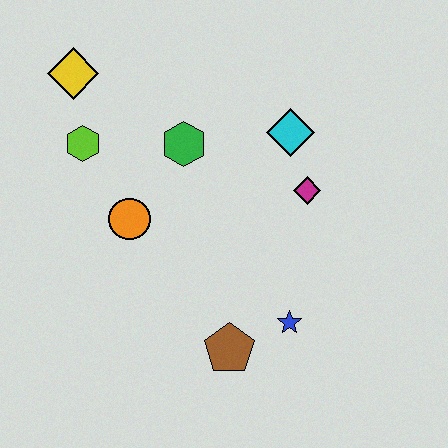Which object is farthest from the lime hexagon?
The blue star is farthest from the lime hexagon.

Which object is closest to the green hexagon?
The orange circle is closest to the green hexagon.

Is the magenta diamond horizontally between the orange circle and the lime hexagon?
No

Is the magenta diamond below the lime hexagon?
Yes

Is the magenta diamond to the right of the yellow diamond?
Yes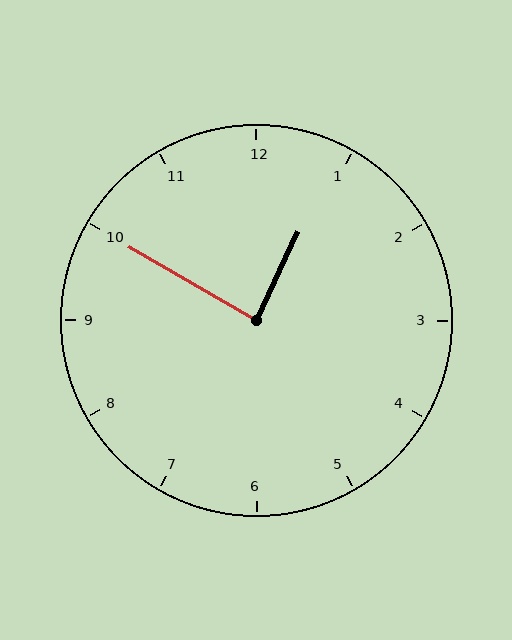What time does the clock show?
12:50.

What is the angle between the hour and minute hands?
Approximately 85 degrees.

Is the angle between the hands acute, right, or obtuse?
It is right.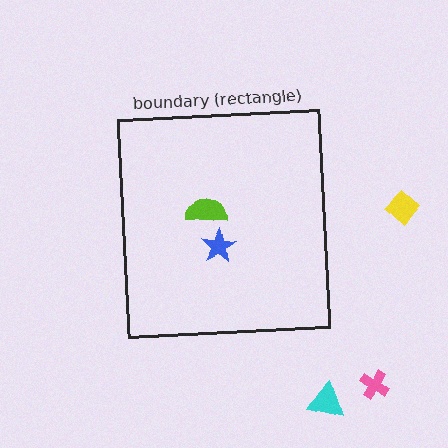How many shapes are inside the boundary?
2 inside, 3 outside.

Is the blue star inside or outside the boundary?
Inside.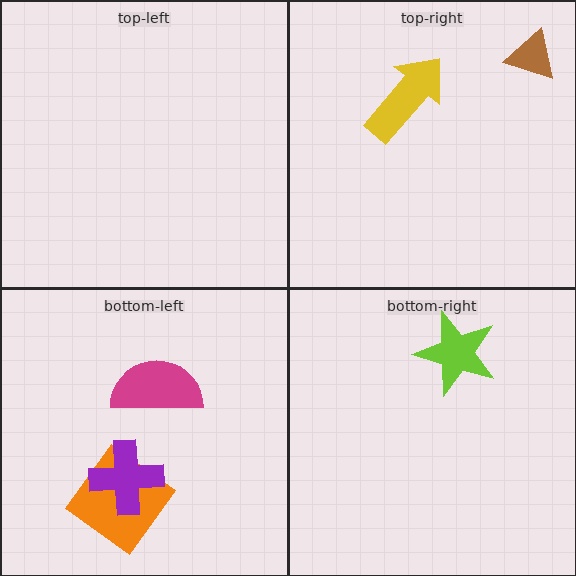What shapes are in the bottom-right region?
The lime star.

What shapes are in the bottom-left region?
The magenta semicircle, the orange diamond, the purple cross.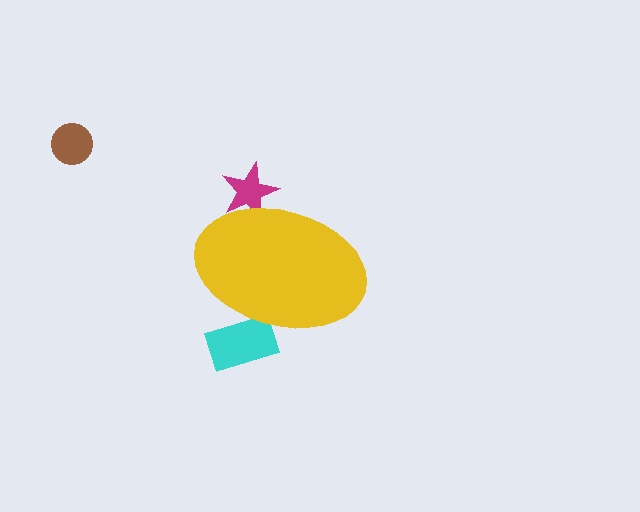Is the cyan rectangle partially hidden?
Yes, the cyan rectangle is partially hidden behind the yellow ellipse.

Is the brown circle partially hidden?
No, the brown circle is fully visible.